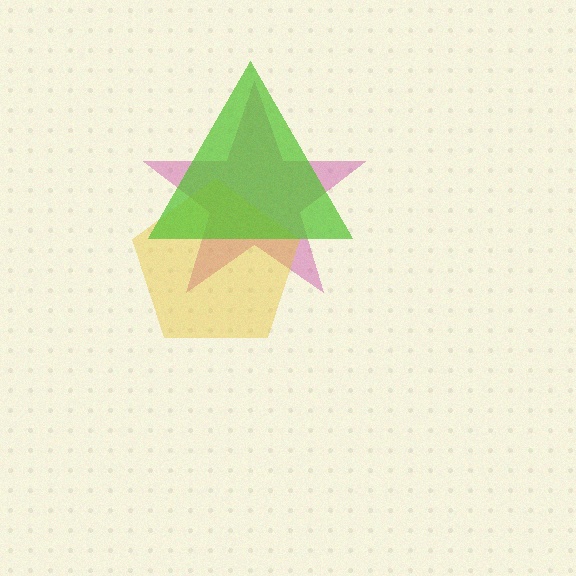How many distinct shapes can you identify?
There are 3 distinct shapes: a magenta star, a yellow pentagon, a lime triangle.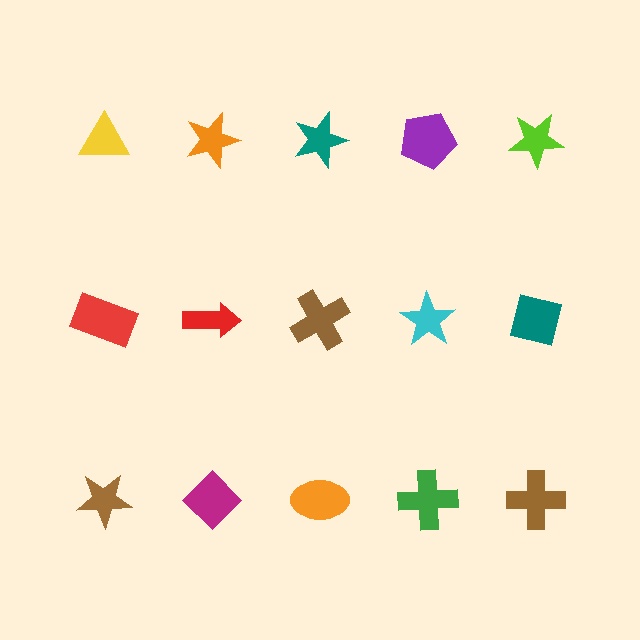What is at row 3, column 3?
An orange ellipse.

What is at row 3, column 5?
A brown cross.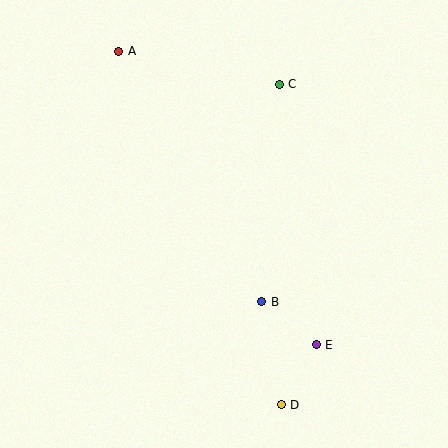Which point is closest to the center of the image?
Point B at (262, 302) is closest to the center.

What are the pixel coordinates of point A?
Point A is at (119, 51).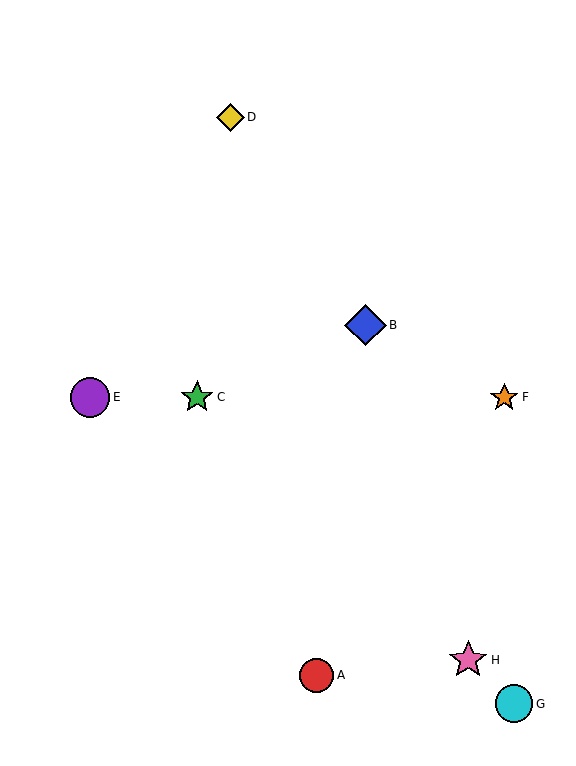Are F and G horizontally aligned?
No, F is at y≈397 and G is at y≈704.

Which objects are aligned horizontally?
Objects C, E, F are aligned horizontally.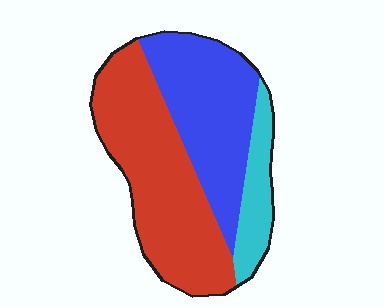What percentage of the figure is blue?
Blue covers roughly 35% of the figure.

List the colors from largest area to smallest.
From largest to smallest: red, blue, cyan.